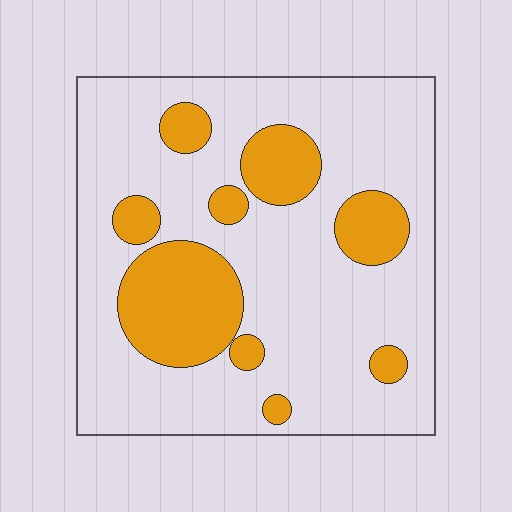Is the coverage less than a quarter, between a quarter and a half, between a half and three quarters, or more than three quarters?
Less than a quarter.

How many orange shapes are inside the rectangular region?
9.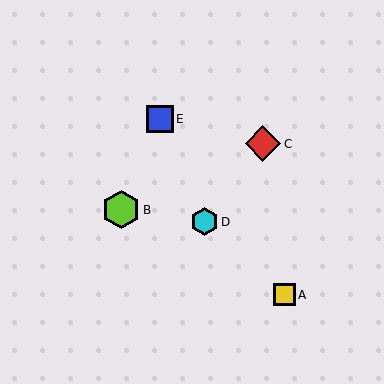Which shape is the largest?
The lime hexagon (labeled B) is the largest.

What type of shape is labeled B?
Shape B is a lime hexagon.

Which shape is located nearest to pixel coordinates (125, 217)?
The lime hexagon (labeled B) at (121, 210) is nearest to that location.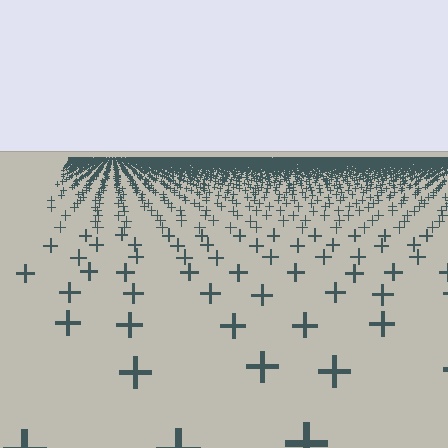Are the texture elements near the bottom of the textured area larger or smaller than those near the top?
Larger. Near the bottom, elements are closer to the viewer and appear at a bigger on-screen size.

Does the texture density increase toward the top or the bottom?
Density increases toward the top.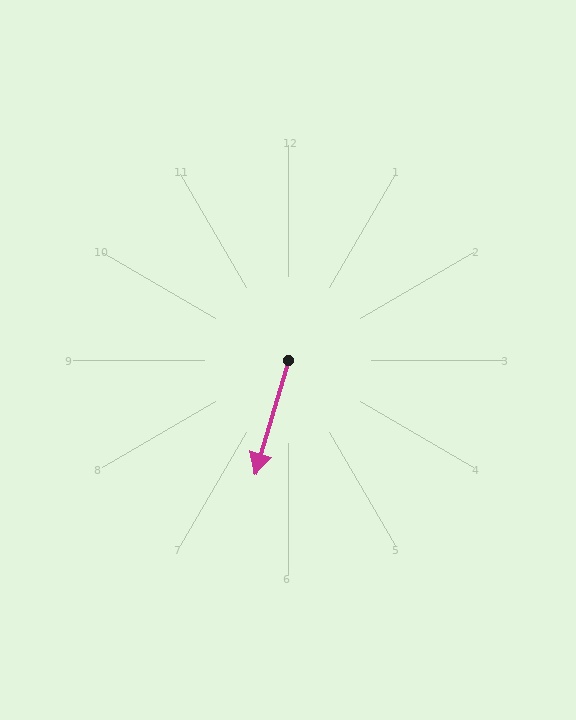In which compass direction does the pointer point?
South.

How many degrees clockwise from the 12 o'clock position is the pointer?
Approximately 196 degrees.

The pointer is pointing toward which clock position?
Roughly 7 o'clock.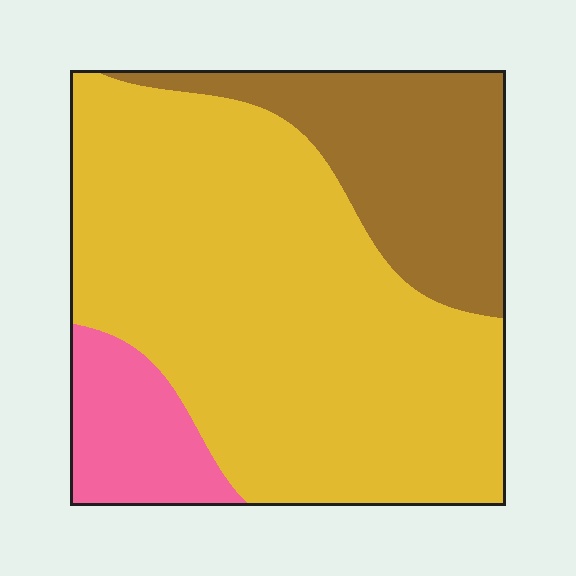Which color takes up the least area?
Pink, at roughly 10%.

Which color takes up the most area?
Yellow, at roughly 65%.